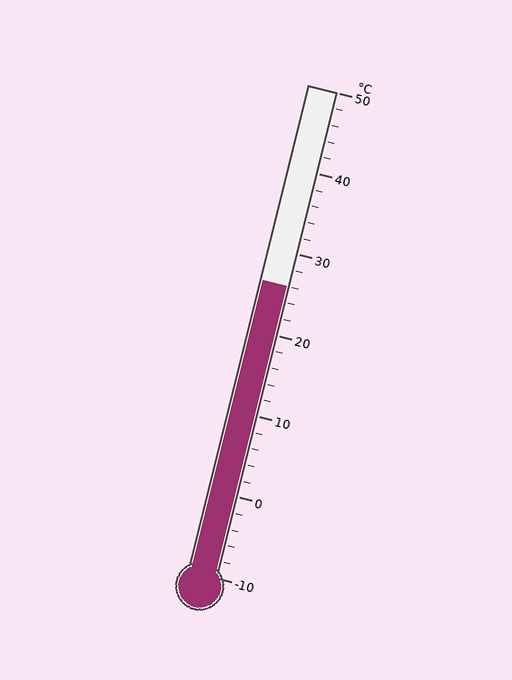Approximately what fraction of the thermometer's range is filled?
The thermometer is filled to approximately 60% of its range.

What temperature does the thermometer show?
The thermometer shows approximately 26°C.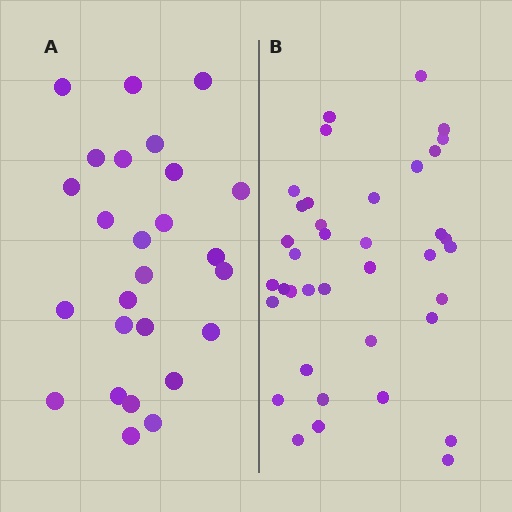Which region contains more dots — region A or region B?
Region B (the right region) has more dots.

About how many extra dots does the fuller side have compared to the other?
Region B has roughly 12 or so more dots than region A.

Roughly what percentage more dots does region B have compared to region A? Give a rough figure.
About 45% more.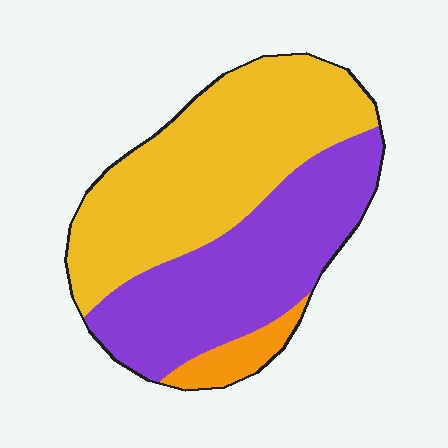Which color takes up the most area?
Yellow, at roughly 50%.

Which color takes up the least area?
Orange, at roughly 5%.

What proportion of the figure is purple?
Purple takes up about two fifths (2/5) of the figure.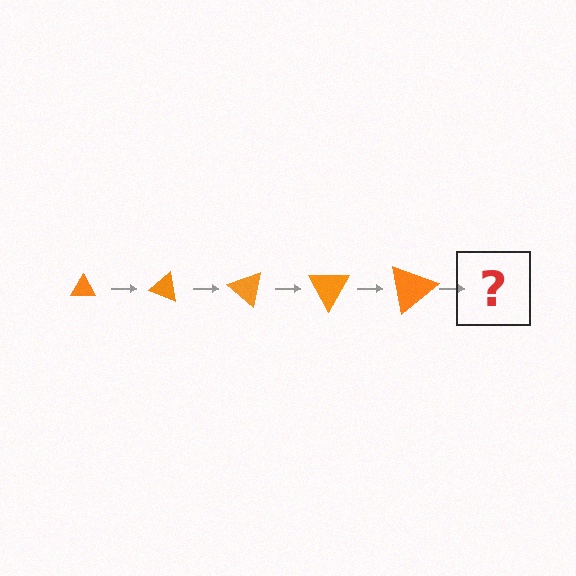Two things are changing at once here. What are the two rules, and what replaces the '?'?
The two rules are that the triangle grows larger each step and it rotates 20 degrees each step. The '?' should be a triangle, larger than the previous one and rotated 100 degrees from the start.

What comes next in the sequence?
The next element should be a triangle, larger than the previous one and rotated 100 degrees from the start.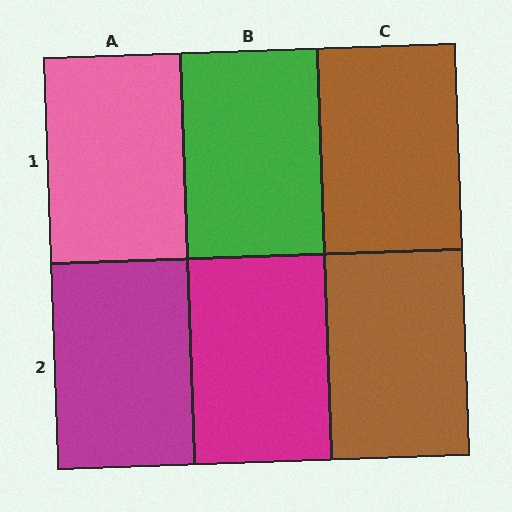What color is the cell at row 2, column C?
Brown.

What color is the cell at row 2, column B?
Magenta.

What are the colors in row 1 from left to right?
Pink, green, brown.